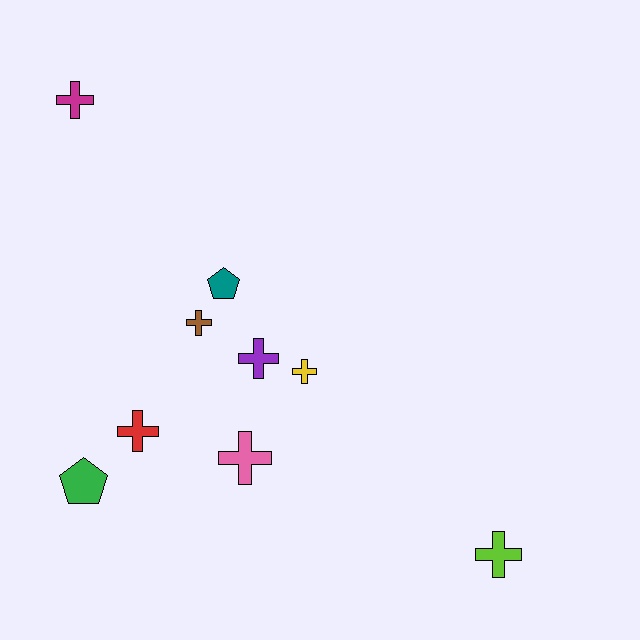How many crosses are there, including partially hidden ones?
There are 7 crosses.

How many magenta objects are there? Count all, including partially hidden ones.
There is 1 magenta object.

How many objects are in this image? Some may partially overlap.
There are 9 objects.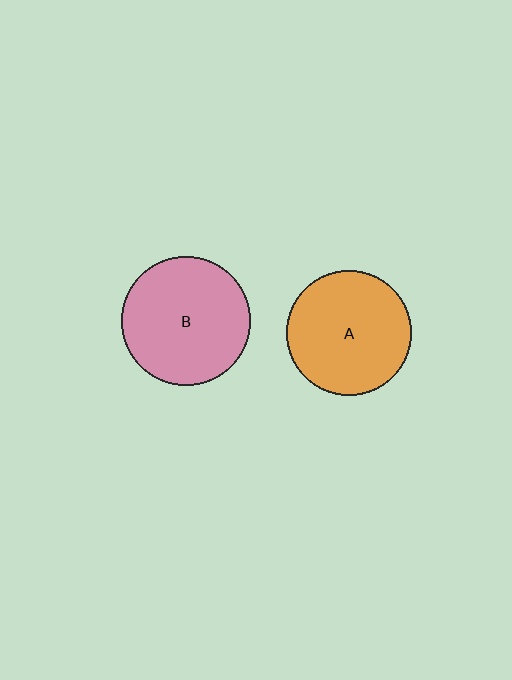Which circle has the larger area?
Circle B (pink).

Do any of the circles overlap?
No, none of the circles overlap.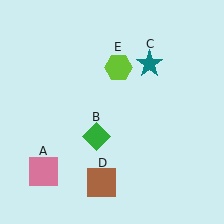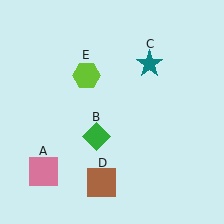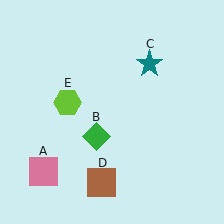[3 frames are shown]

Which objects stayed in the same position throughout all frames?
Pink square (object A) and green diamond (object B) and teal star (object C) and brown square (object D) remained stationary.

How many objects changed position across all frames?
1 object changed position: lime hexagon (object E).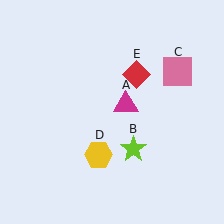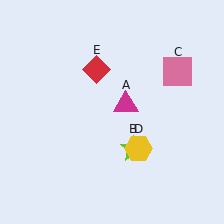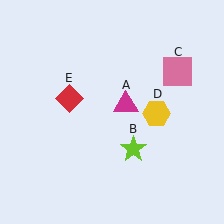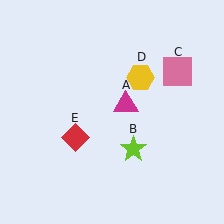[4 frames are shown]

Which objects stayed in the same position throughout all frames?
Magenta triangle (object A) and lime star (object B) and pink square (object C) remained stationary.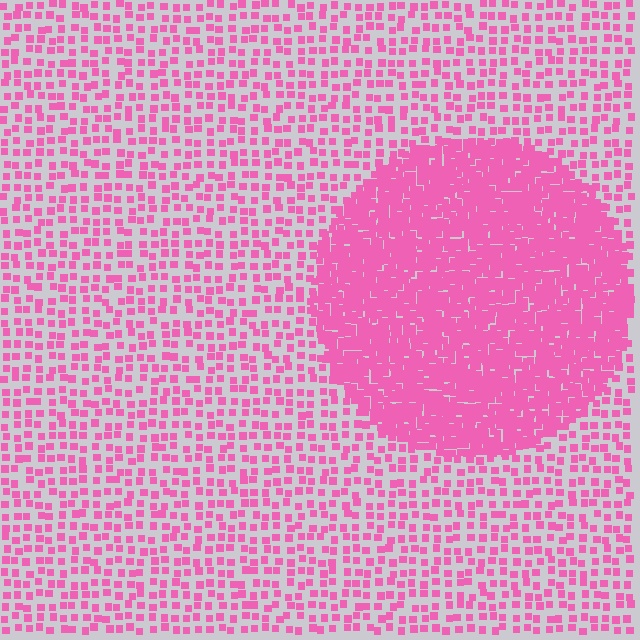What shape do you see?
I see a circle.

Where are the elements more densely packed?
The elements are more densely packed inside the circle boundary.